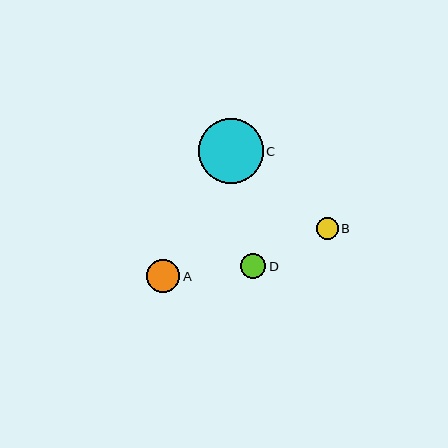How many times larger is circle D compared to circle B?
Circle D is approximately 1.1 times the size of circle B.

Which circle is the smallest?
Circle B is the smallest with a size of approximately 22 pixels.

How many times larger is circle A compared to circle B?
Circle A is approximately 1.5 times the size of circle B.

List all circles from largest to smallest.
From largest to smallest: C, A, D, B.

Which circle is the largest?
Circle C is the largest with a size of approximately 65 pixels.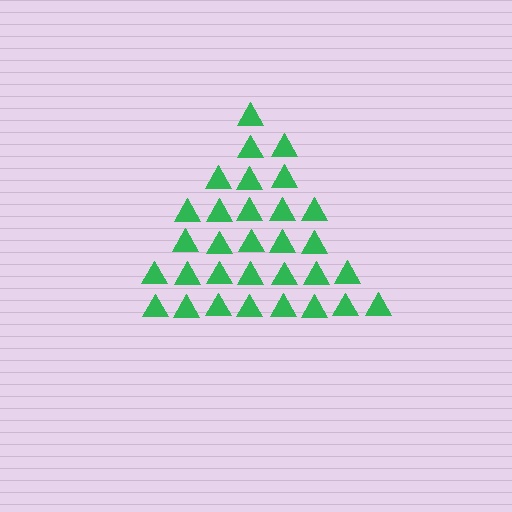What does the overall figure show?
The overall figure shows a triangle.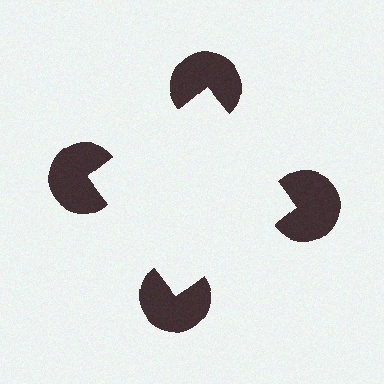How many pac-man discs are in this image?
There are 4 — one at each vertex of the illusory square.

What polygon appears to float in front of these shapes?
An illusory square — its edges are inferred from the aligned wedge cuts in the pac-man discs, not physically drawn.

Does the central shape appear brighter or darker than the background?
It typically appears slightly brighter than the background, even though no actual brightness change is drawn.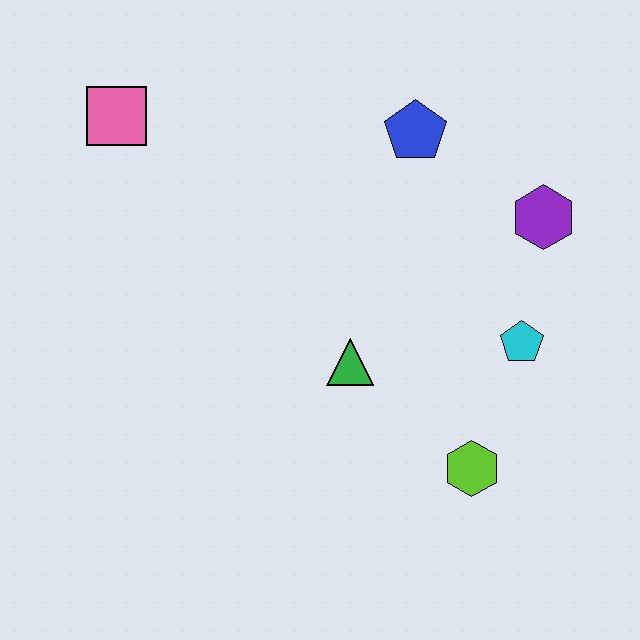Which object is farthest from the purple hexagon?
The pink square is farthest from the purple hexagon.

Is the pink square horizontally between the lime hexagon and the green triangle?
No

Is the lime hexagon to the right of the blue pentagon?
Yes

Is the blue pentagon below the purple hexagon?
No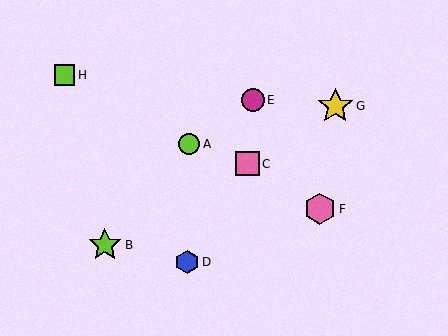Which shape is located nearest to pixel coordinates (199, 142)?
The lime circle (labeled A) at (189, 144) is nearest to that location.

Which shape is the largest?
The yellow star (labeled G) is the largest.